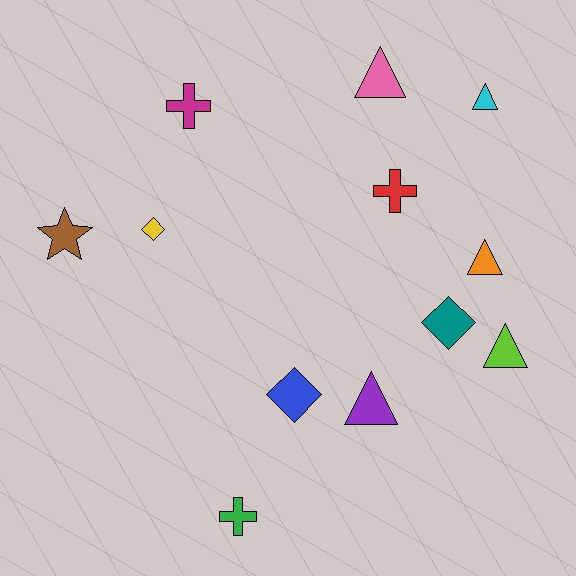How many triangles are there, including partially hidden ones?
There are 5 triangles.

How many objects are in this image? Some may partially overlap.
There are 12 objects.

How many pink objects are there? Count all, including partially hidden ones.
There is 1 pink object.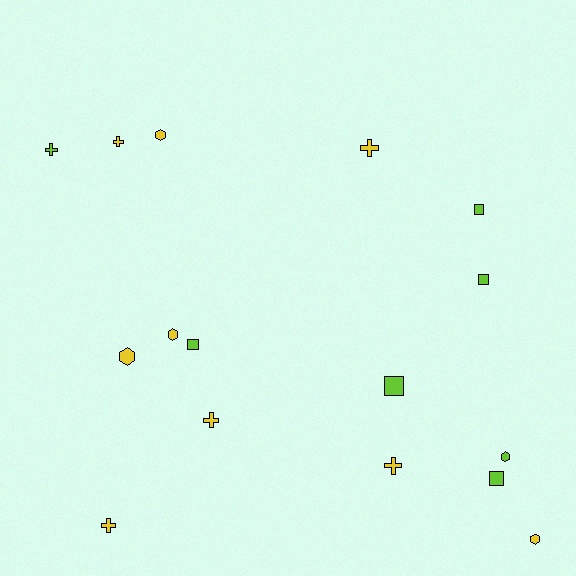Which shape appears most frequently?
Cross, with 6 objects.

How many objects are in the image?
There are 16 objects.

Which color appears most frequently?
Yellow, with 9 objects.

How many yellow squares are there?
There are no yellow squares.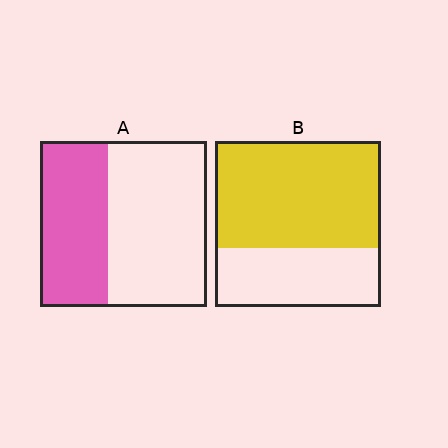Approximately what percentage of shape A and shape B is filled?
A is approximately 40% and B is approximately 65%.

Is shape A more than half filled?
No.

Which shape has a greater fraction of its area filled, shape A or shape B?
Shape B.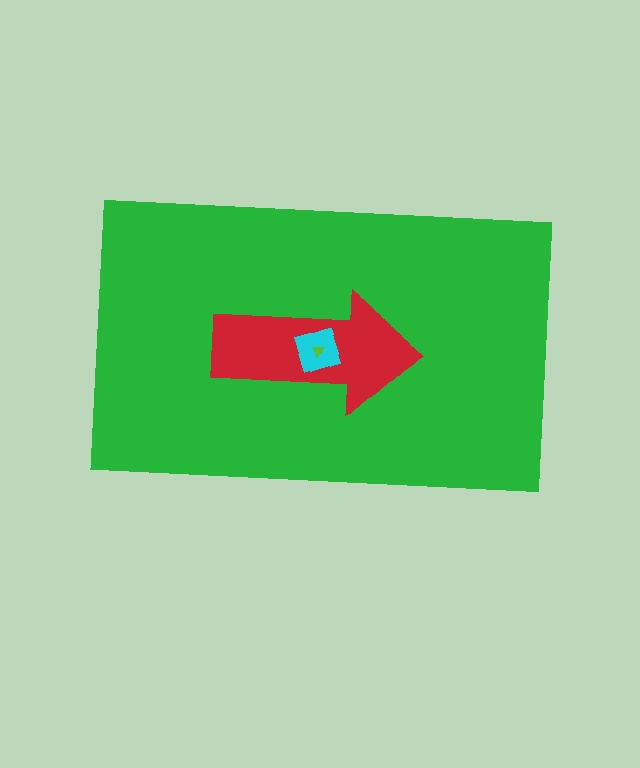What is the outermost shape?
The green rectangle.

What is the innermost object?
The lime triangle.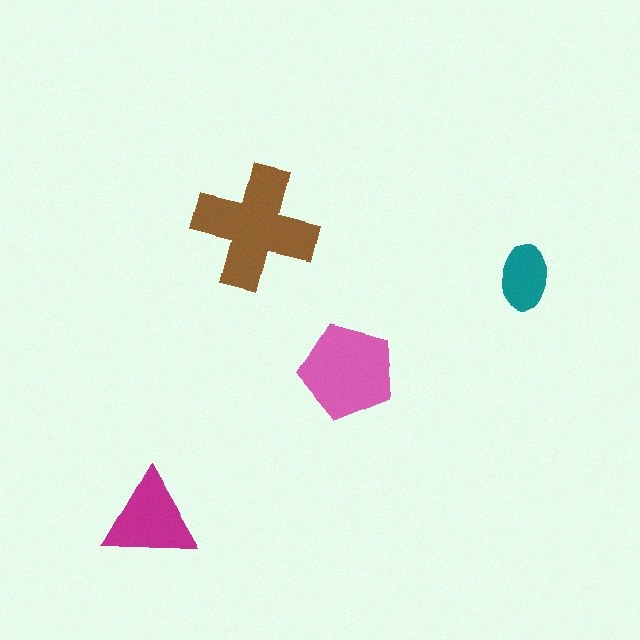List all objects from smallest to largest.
The teal ellipse, the magenta triangle, the pink pentagon, the brown cross.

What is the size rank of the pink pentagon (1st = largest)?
2nd.